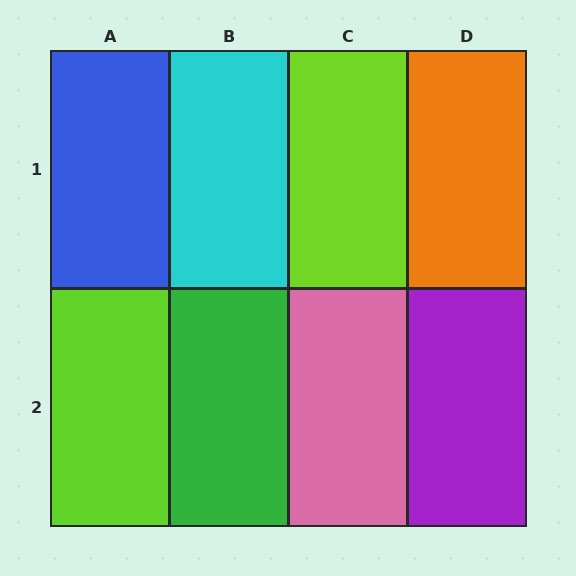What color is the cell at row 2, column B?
Green.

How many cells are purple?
1 cell is purple.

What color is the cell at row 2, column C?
Pink.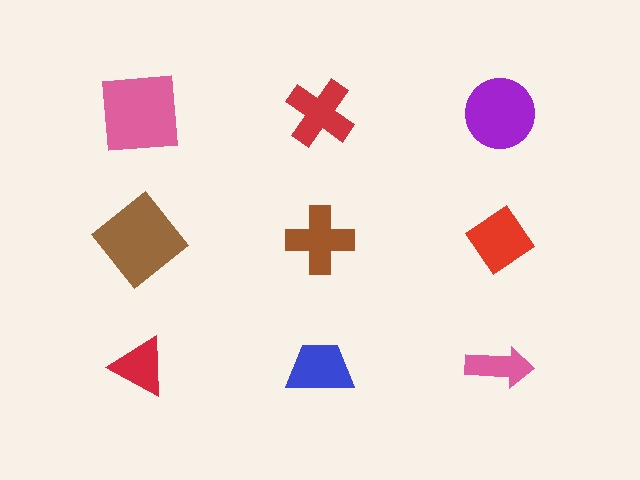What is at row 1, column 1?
A pink square.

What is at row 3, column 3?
A pink arrow.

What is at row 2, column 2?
A brown cross.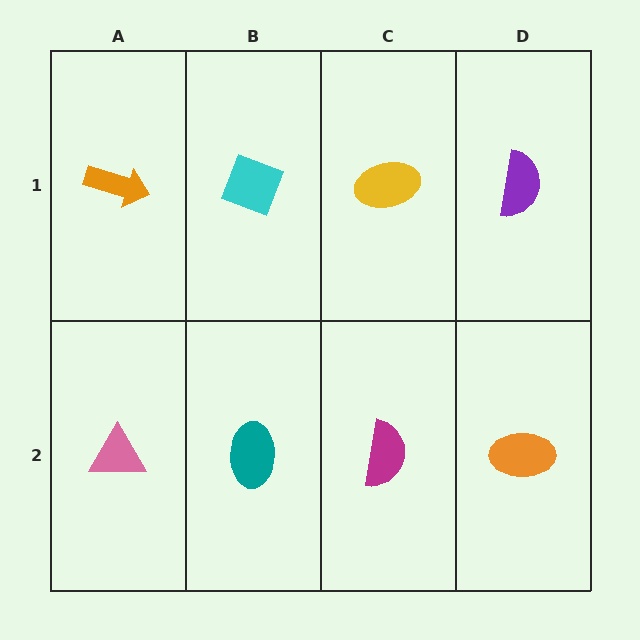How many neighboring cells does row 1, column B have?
3.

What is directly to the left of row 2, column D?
A magenta semicircle.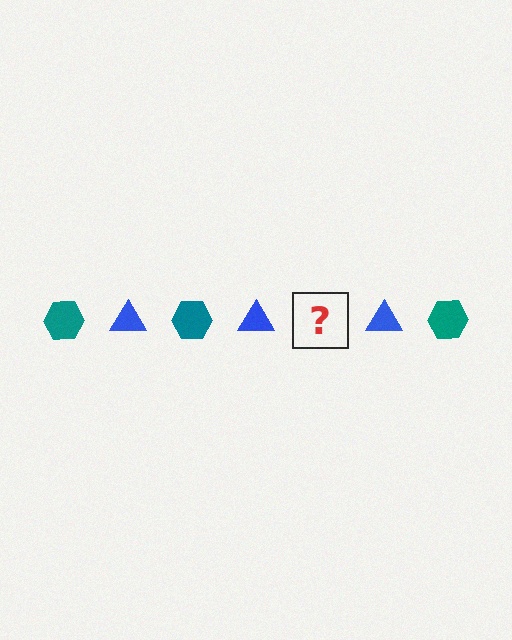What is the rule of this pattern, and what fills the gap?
The rule is that the pattern alternates between teal hexagon and blue triangle. The gap should be filled with a teal hexagon.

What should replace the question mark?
The question mark should be replaced with a teal hexagon.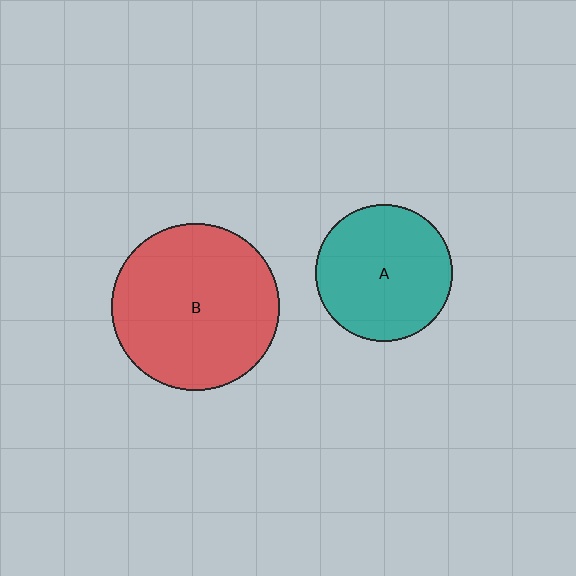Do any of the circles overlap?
No, none of the circles overlap.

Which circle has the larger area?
Circle B (red).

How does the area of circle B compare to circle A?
Approximately 1.5 times.